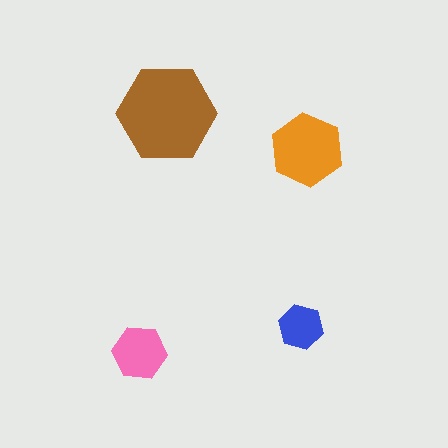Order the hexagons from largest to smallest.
the brown one, the orange one, the pink one, the blue one.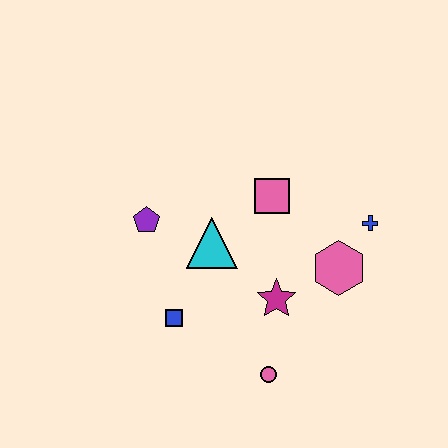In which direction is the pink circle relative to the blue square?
The pink circle is to the right of the blue square.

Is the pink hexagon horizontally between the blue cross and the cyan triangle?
Yes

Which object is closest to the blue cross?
The pink hexagon is closest to the blue cross.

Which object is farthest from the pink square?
The pink circle is farthest from the pink square.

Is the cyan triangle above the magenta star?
Yes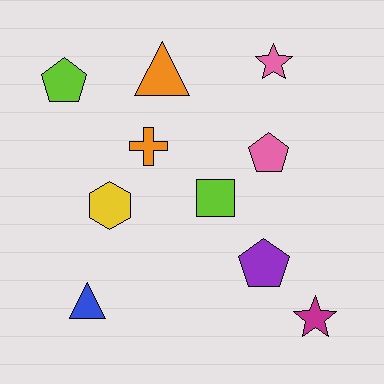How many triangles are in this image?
There are 2 triangles.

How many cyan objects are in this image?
There are no cyan objects.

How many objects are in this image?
There are 10 objects.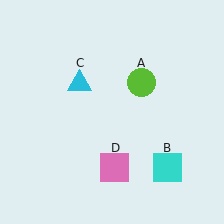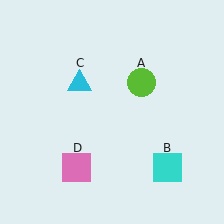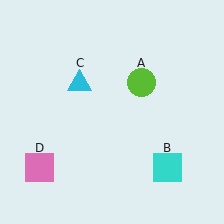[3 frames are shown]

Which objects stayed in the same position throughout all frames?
Lime circle (object A) and cyan square (object B) and cyan triangle (object C) remained stationary.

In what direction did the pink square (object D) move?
The pink square (object D) moved left.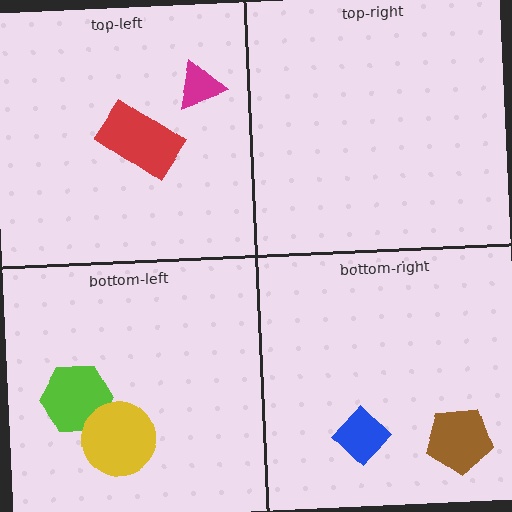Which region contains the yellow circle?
The bottom-left region.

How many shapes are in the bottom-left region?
2.